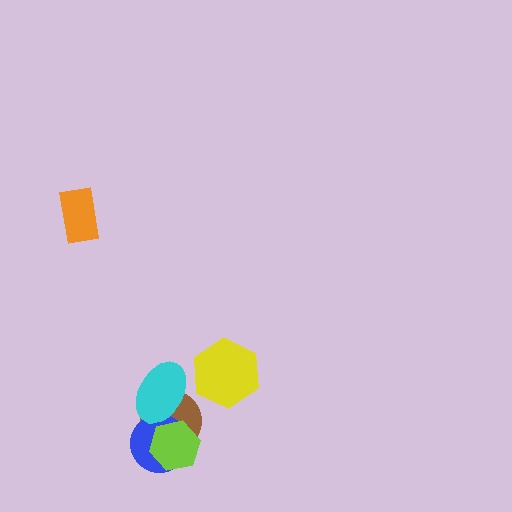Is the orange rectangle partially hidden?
No, no other shape covers it.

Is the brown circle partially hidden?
Yes, it is partially covered by another shape.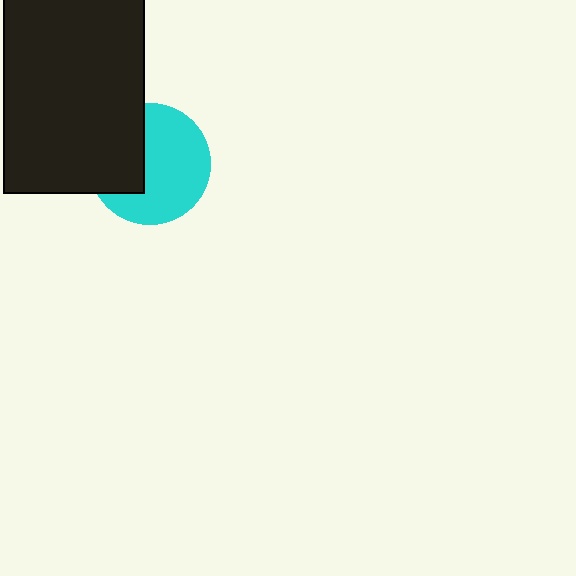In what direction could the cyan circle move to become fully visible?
The cyan circle could move right. That would shift it out from behind the black rectangle entirely.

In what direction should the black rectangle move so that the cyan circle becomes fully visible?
The black rectangle should move left. That is the shortest direction to clear the overlap and leave the cyan circle fully visible.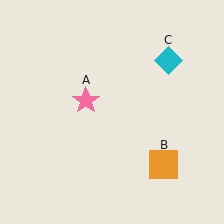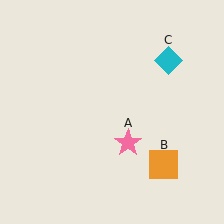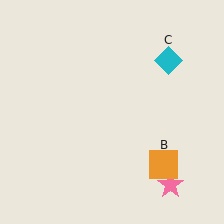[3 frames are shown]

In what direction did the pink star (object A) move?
The pink star (object A) moved down and to the right.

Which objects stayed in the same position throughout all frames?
Orange square (object B) and cyan diamond (object C) remained stationary.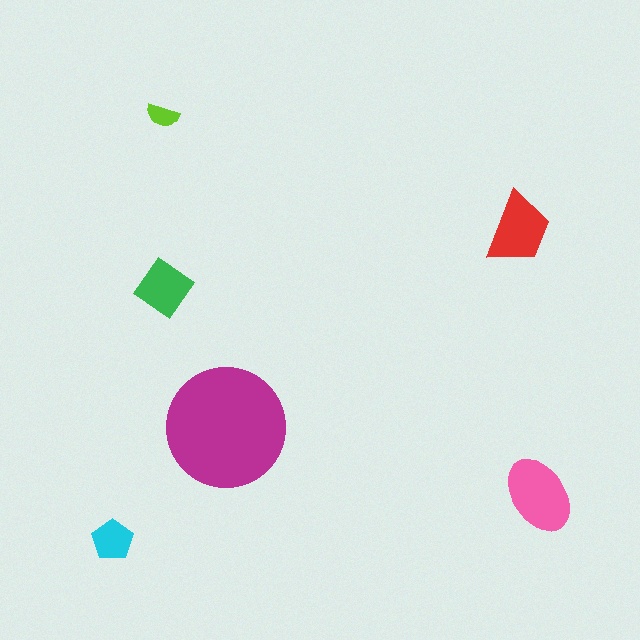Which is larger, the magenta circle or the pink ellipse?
The magenta circle.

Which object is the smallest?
The lime semicircle.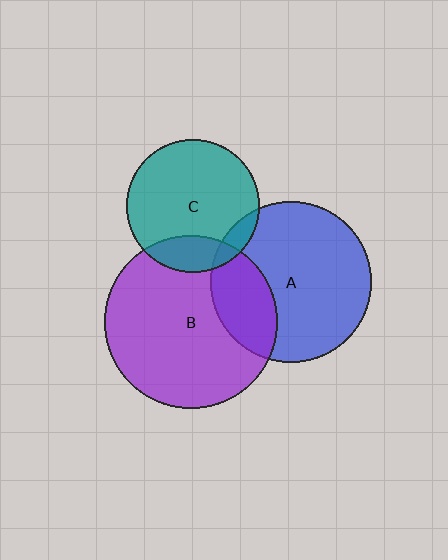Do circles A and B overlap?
Yes.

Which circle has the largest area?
Circle B (purple).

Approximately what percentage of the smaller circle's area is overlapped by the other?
Approximately 25%.